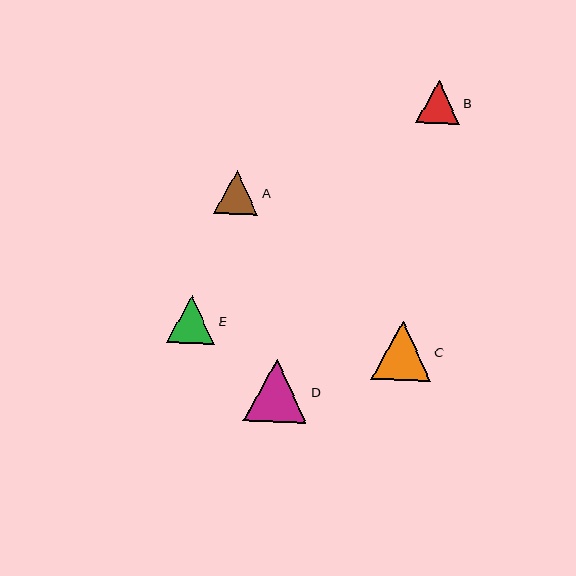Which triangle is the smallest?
Triangle B is the smallest with a size of approximately 43 pixels.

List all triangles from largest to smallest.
From largest to smallest: D, C, E, A, B.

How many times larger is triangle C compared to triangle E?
Triangle C is approximately 1.2 times the size of triangle E.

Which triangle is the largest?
Triangle D is the largest with a size of approximately 63 pixels.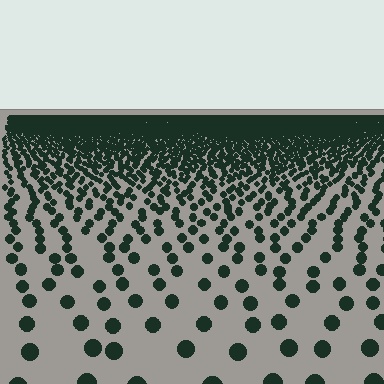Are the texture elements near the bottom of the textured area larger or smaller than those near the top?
Larger. Near the bottom, elements are closer to the viewer and appear at a bigger on-screen size.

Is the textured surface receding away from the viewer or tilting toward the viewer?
The surface is receding away from the viewer. Texture elements get smaller and denser toward the top.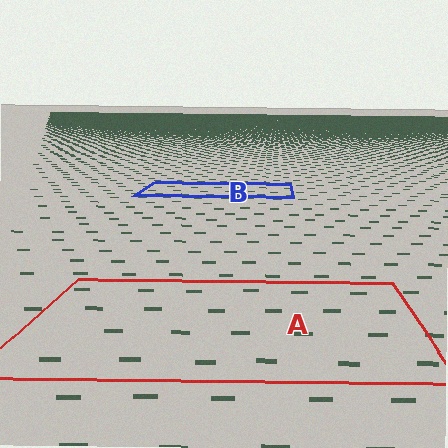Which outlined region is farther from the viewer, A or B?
Region B is farther from the viewer — the texture elements inside it appear smaller and more densely packed.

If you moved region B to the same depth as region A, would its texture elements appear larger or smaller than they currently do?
They would appear larger. At a closer depth, the same texture elements are projected at a bigger on-screen size.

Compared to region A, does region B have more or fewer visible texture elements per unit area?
Region B has more texture elements per unit area — they are packed more densely because it is farther away.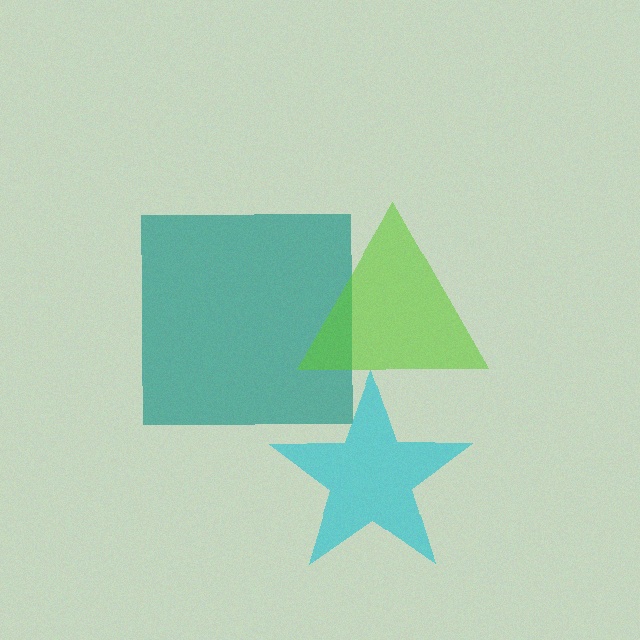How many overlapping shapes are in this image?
There are 3 overlapping shapes in the image.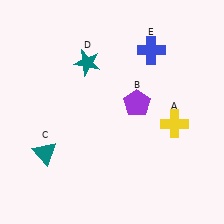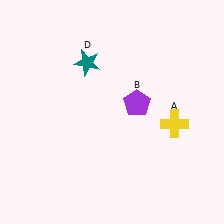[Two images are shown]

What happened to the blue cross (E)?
The blue cross (E) was removed in Image 2. It was in the top-right area of Image 1.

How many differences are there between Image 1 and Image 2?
There are 2 differences between the two images.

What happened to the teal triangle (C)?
The teal triangle (C) was removed in Image 2. It was in the bottom-left area of Image 1.